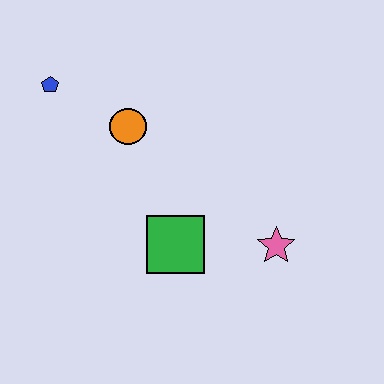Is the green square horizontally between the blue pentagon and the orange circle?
No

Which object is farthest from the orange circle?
The pink star is farthest from the orange circle.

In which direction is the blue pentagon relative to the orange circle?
The blue pentagon is to the left of the orange circle.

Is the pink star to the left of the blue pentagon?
No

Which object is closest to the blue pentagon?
The orange circle is closest to the blue pentagon.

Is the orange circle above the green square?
Yes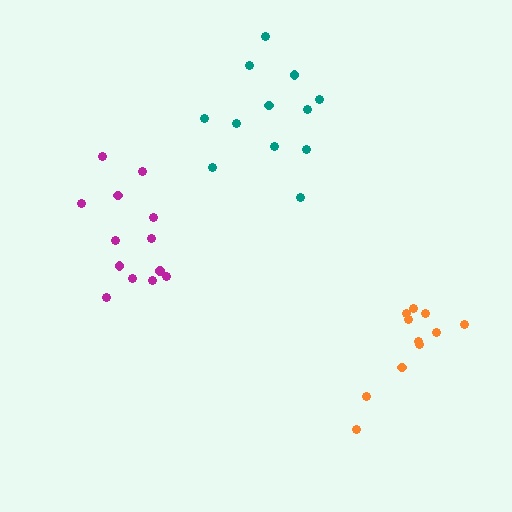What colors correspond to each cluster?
The clusters are colored: teal, magenta, orange.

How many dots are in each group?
Group 1: 12 dots, Group 2: 13 dots, Group 3: 11 dots (36 total).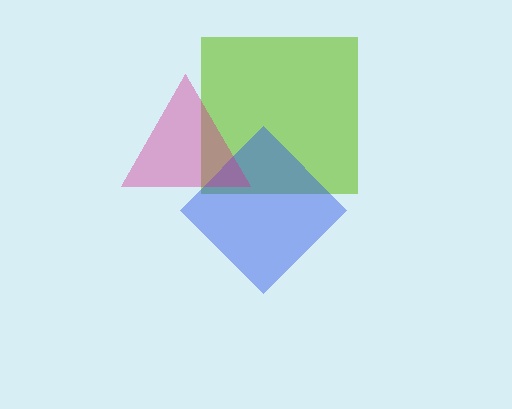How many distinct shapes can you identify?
There are 3 distinct shapes: a lime square, a blue diamond, a magenta triangle.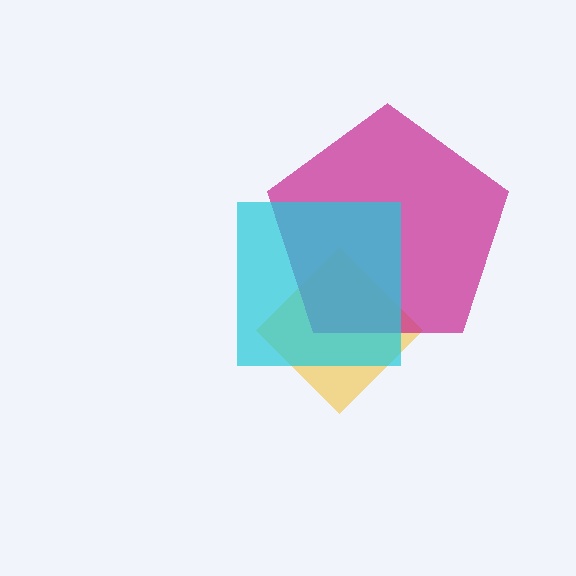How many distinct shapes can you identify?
There are 3 distinct shapes: a yellow diamond, a magenta pentagon, a cyan square.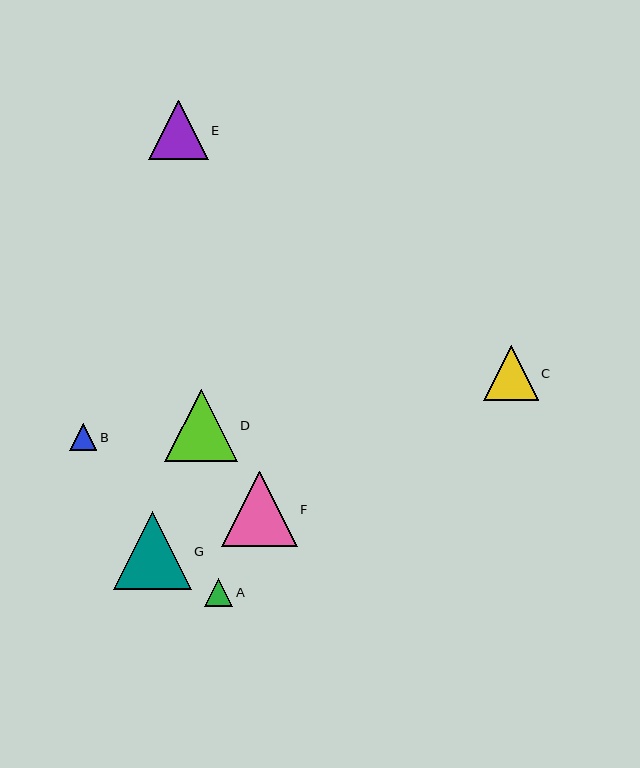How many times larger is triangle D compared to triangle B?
Triangle D is approximately 2.7 times the size of triangle B.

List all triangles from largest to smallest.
From largest to smallest: G, F, D, E, C, A, B.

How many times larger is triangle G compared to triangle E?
Triangle G is approximately 1.3 times the size of triangle E.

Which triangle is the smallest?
Triangle B is the smallest with a size of approximately 27 pixels.